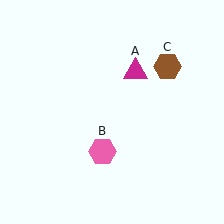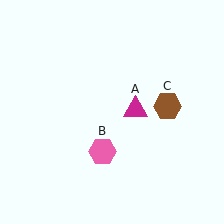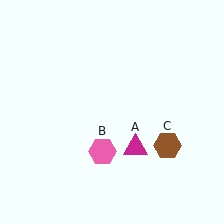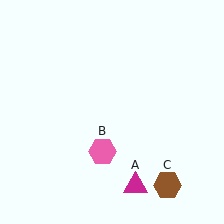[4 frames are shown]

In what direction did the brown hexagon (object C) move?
The brown hexagon (object C) moved down.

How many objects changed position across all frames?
2 objects changed position: magenta triangle (object A), brown hexagon (object C).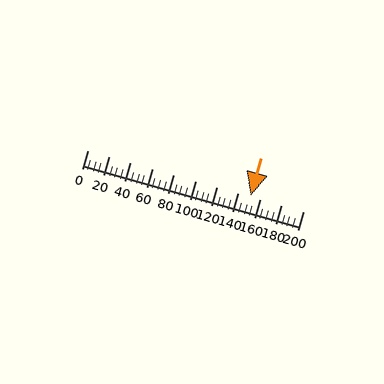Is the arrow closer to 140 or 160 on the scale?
The arrow is closer to 160.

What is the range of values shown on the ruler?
The ruler shows values from 0 to 200.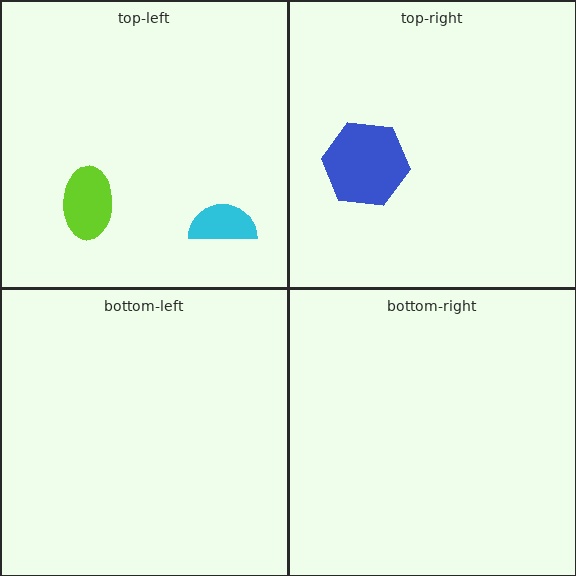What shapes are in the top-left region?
The cyan semicircle, the lime ellipse.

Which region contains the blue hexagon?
The top-right region.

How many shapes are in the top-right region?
1.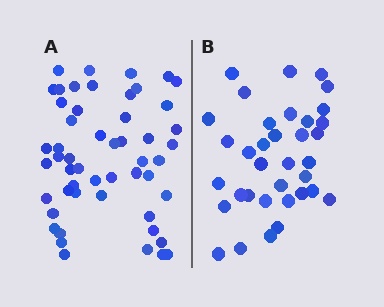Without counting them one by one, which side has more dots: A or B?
Region A (the left region) has more dots.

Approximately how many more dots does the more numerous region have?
Region A has approximately 15 more dots than region B.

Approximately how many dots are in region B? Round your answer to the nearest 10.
About 40 dots. (The exact count is 35, which rounds to 40.)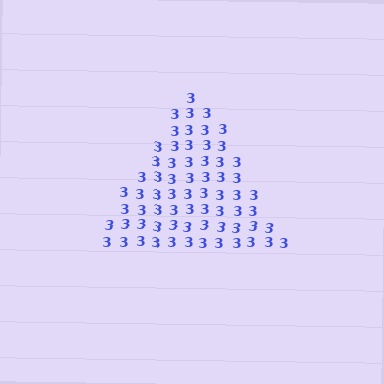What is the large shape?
The large shape is a triangle.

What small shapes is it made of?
It is made of small digit 3's.